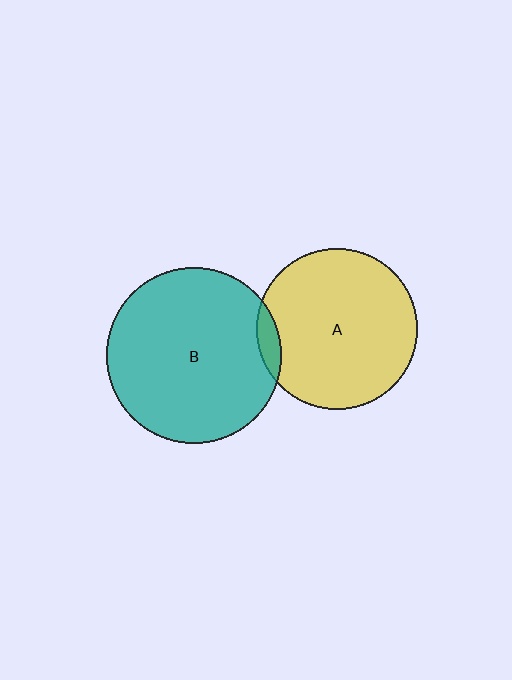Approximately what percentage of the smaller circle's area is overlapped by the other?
Approximately 5%.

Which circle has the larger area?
Circle B (teal).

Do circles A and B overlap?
Yes.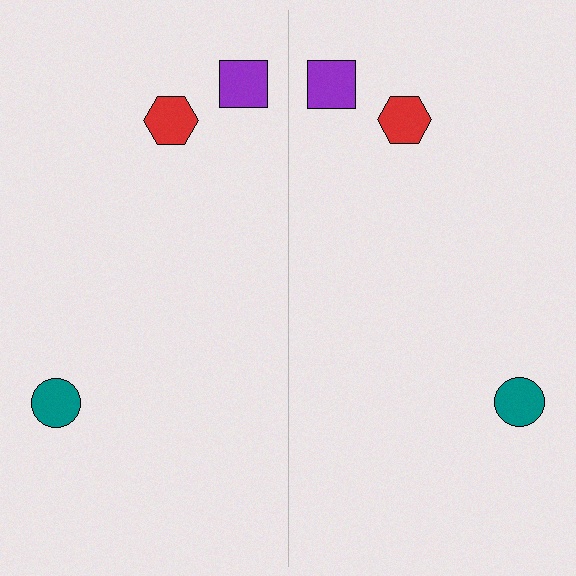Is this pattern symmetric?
Yes, this pattern has bilateral (reflection) symmetry.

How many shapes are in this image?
There are 6 shapes in this image.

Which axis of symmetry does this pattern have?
The pattern has a vertical axis of symmetry running through the center of the image.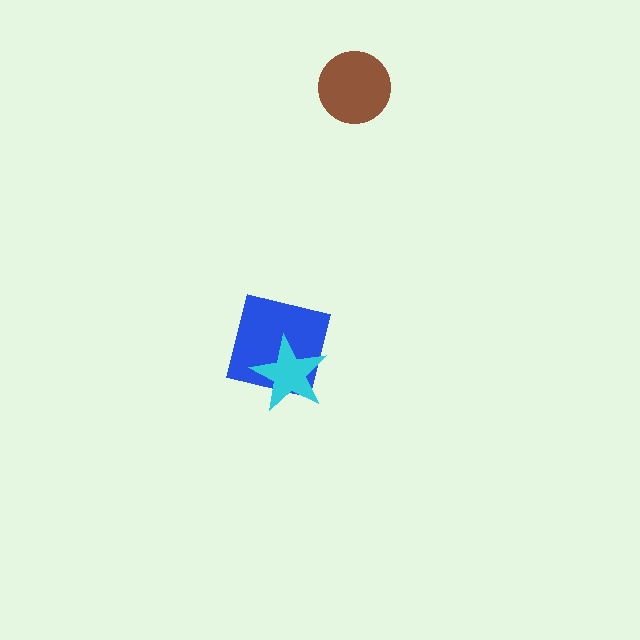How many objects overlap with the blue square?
1 object overlaps with the blue square.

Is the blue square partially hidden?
Yes, it is partially covered by another shape.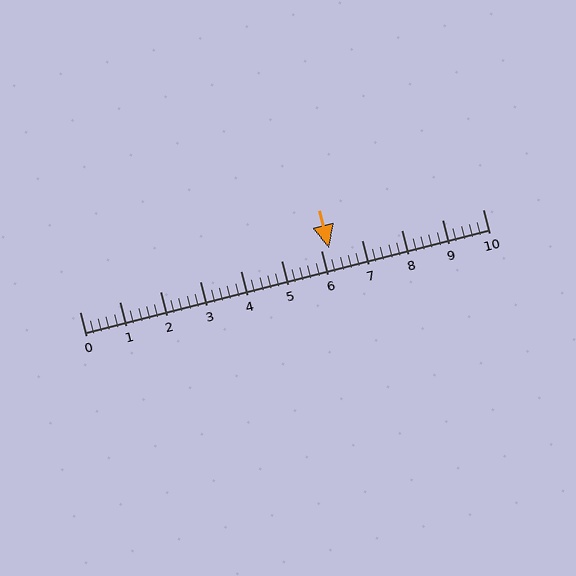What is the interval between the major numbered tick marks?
The major tick marks are spaced 1 units apart.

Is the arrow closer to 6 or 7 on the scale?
The arrow is closer to 6.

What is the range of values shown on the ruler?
The ruler shows values from 0 to 10.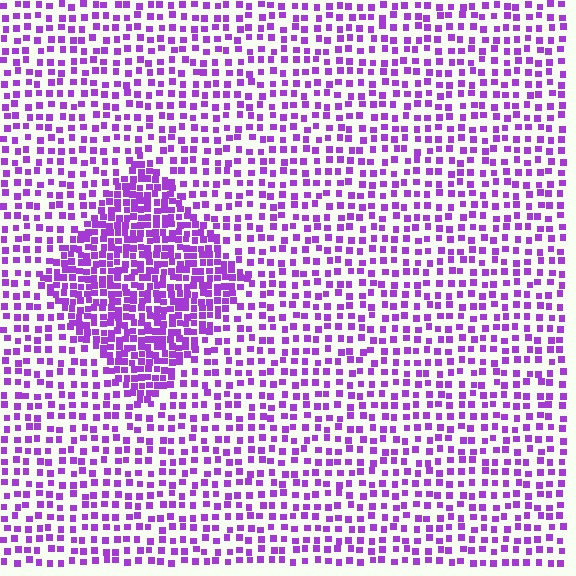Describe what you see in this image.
The image contains small purple elements arranged at two different densities. A diamond-shaped region is visible where the elements are more densely packed than the surrounding area.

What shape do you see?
I see a diamond.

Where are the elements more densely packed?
The elements are more densely packed inside the diamond boundary.